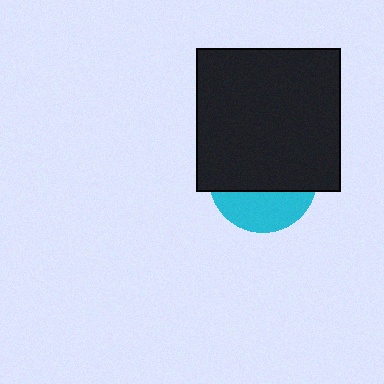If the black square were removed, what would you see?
You would see the complete cyan circle.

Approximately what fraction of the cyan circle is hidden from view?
Roughly 65% of the cyan circle is hidden behind the black square.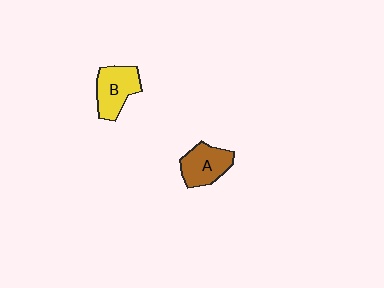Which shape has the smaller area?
Shape A (brown).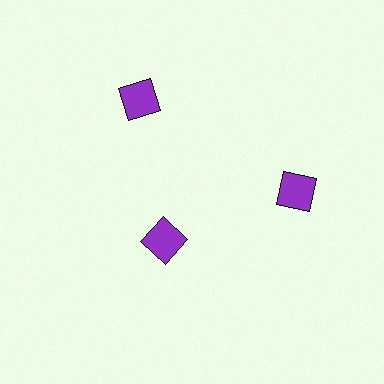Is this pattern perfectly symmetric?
No. The 3 purple diamonds are arranged in a ring, but one element near the 7 o'clock position is pulled inward toward the center, breaking the 3-fold rotational symmetry.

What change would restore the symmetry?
The symmetry would be restored by moving it outward, back onto the ring so that all 3 diamonds sit at equal angles and equal distance from the center.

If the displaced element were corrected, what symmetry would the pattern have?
It would have 3-fold rotational symmetry — the pattern would map onto itself every 120 degrees.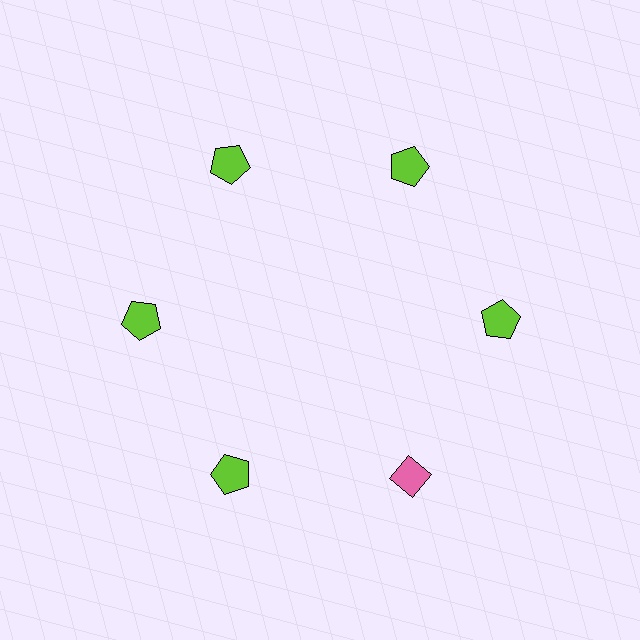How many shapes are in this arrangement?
There are 6 shapes arranged in a ring pattern.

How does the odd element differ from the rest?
It differs in both color (pink instead of lime) and shape (diamond instead of pentagon).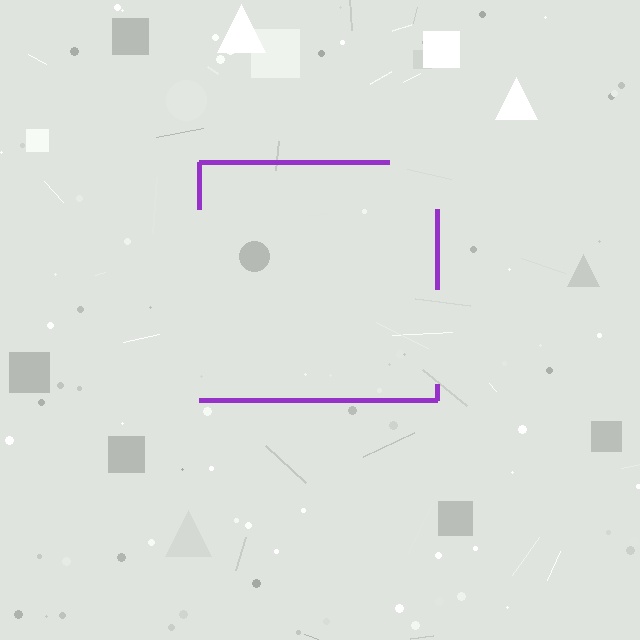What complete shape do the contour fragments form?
The contour fragments form a square.